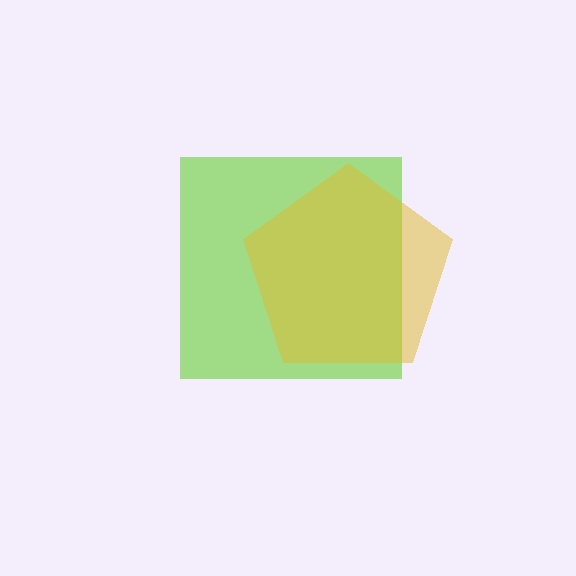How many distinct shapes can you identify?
There are 2 distinct shapes: a lime square, a yellow pentagon.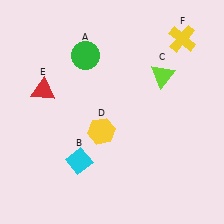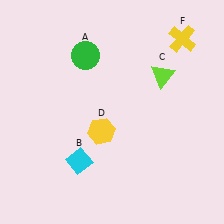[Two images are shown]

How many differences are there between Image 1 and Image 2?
There is 1 difference between the two images.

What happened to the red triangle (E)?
The red triangle (E) was removed in Image 2. It was in the top-left area of Image 1.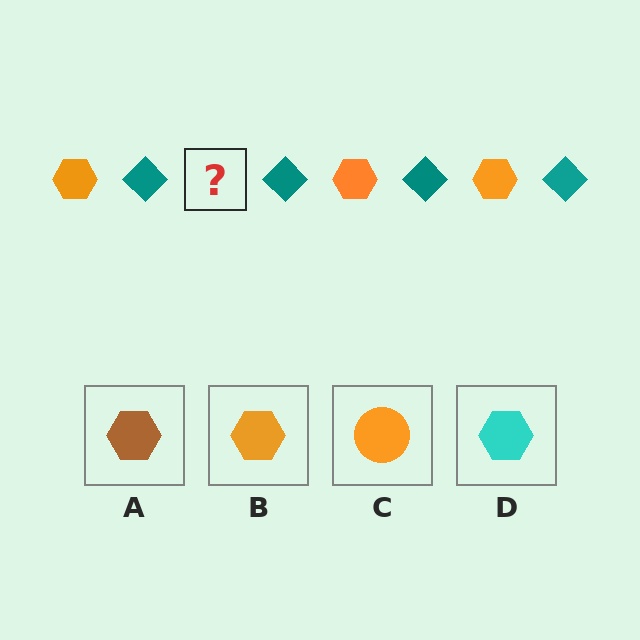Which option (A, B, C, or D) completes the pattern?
B.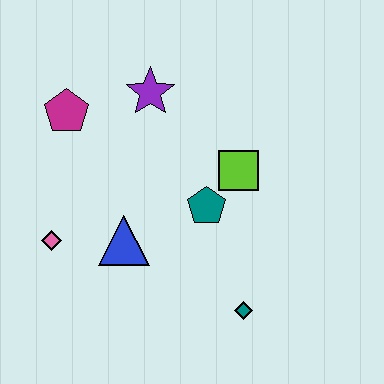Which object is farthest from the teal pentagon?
The magenta pentagon is farthest from the teal pentagon.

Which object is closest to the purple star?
The magenta pentagon is closest to the purple star.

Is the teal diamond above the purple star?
No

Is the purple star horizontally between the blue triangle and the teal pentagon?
Yes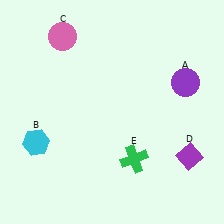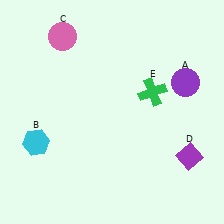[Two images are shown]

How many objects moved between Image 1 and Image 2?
1 object moved between the two images.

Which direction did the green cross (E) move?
The green cross (E) moved up.